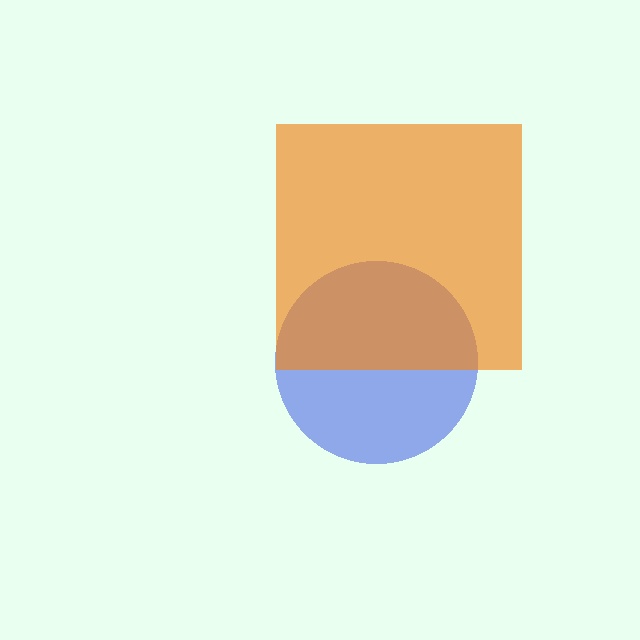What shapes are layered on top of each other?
The layered shapes are: a blue circle, an orange square.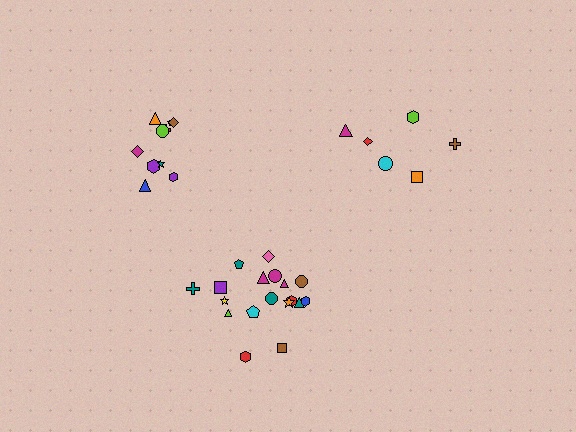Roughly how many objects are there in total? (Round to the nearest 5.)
Roughly 35 objects in total.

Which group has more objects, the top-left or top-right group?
The top-left group.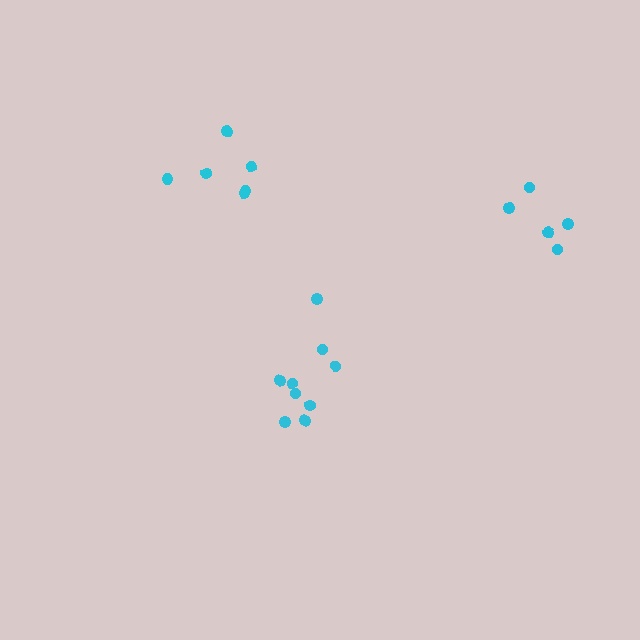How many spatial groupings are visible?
There are 3 spatial groupings.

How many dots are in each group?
Group 1: 6 dots, Group 2: 9 dots, Group 3: 5 dots (20 total).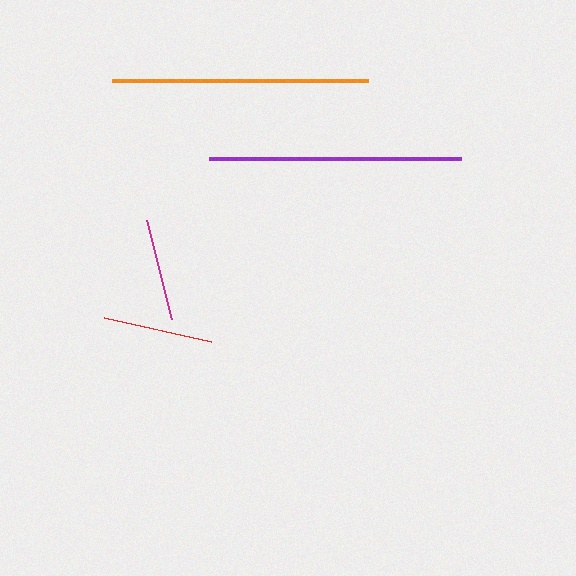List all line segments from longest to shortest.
From longest to shortest: orange, purple, red, magenta.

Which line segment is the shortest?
The magenta line is the shortest at approximately 102 pixels.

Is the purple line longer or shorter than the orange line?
The orange line is longer than the purple line.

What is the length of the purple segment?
The purple segment is approximately 252 pixels long.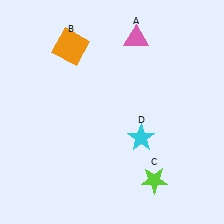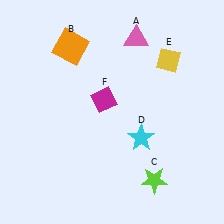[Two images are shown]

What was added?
A yellow diamond (E), a magenta diamond (F) were added in Image 2.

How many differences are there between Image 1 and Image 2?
There are 2 differences between the two images.